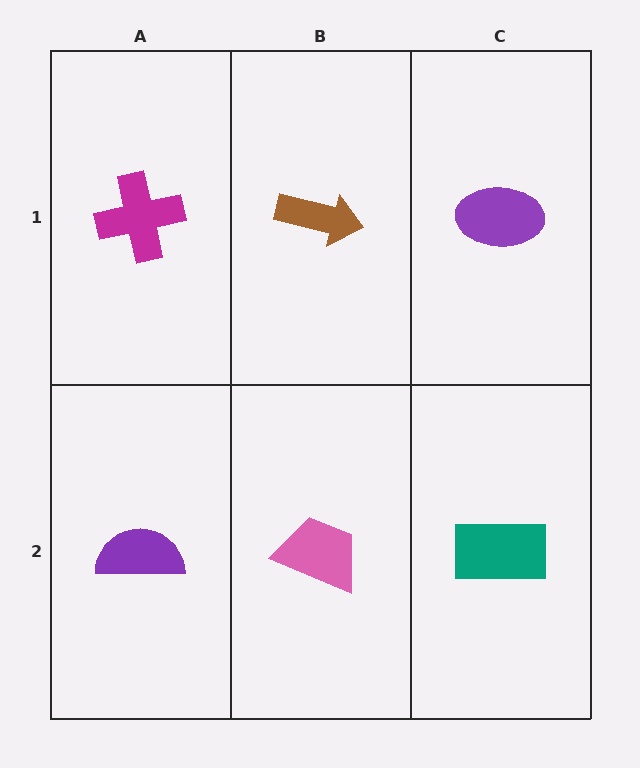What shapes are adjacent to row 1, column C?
A teal rectangle (row 2, column C), a brown arrow (row 1, column B).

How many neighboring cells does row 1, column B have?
3.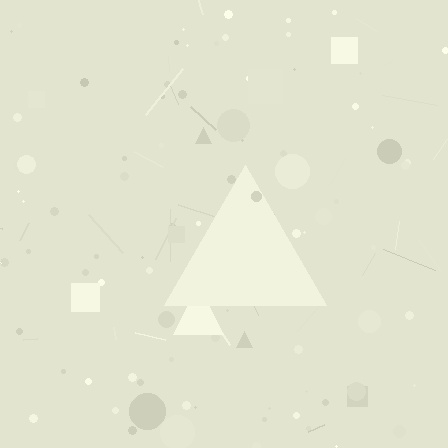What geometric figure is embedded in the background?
A triangle is embedded in the background.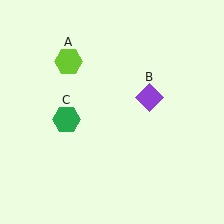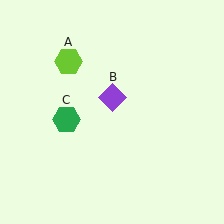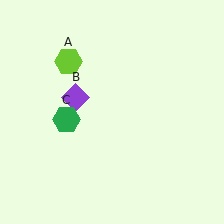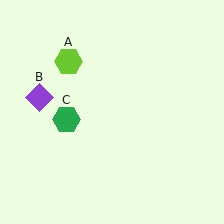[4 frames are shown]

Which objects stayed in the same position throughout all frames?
Lime hexagon (object A) and green hexagon (object C) remained stationary.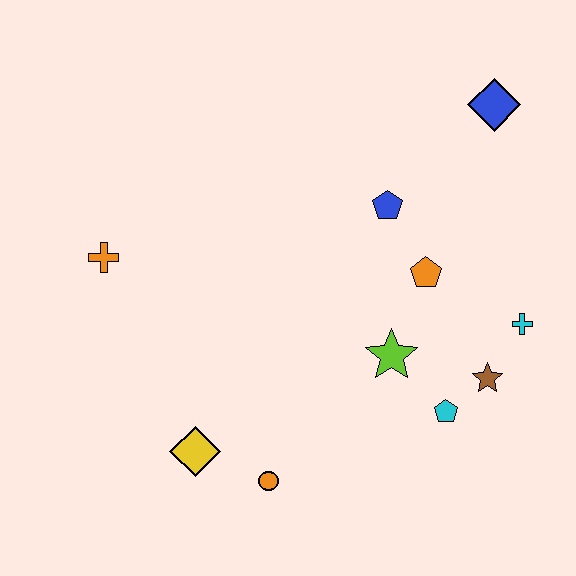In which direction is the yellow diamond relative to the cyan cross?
The yellow diamond is to the left of the cyan cross.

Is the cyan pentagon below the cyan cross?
Yes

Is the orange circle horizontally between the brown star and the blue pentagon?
No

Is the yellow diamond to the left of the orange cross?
No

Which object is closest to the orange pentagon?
The blue pentagon is closest to the orange pentagon.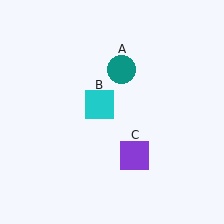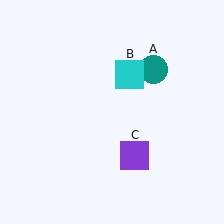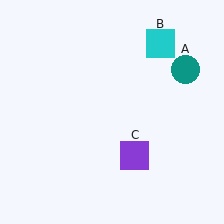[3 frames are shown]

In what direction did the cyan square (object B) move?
The cyan square (object B) moved up and to the right.